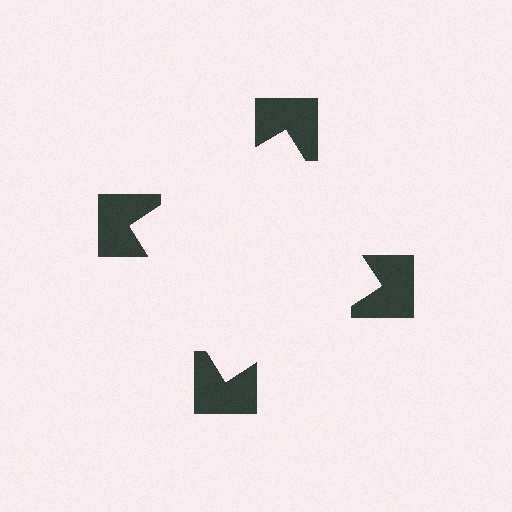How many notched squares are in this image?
There are 4 — one at each vertex of the illusory square.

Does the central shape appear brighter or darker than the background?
It typically appears slightly brighter than the background, even though no actual brightness change is drawn.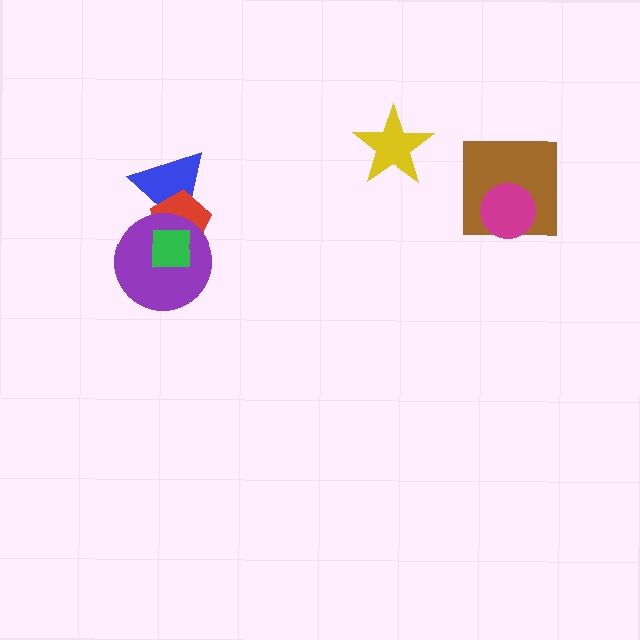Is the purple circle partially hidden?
Yes, it is partially covered by another shape.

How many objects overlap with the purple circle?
3 objects overlap with the purple circle.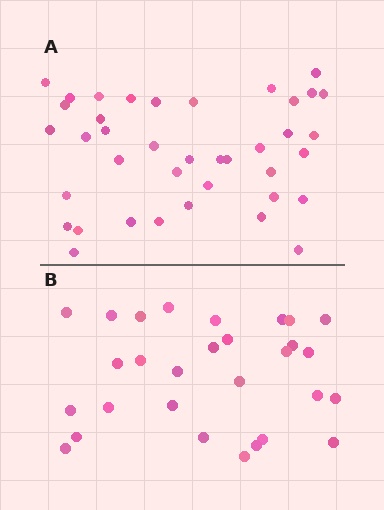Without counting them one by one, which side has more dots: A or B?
Region A (the top region) has more dots.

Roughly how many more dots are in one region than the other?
Region A has roughly 10 or so more dots than region B.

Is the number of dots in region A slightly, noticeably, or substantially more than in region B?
Region A has noticeably more, but not dramatically so. The ratio is roughly 1.3 to 1.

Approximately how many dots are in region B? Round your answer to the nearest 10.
About 30 dots. (The exact count is 29, which rounds to 30.)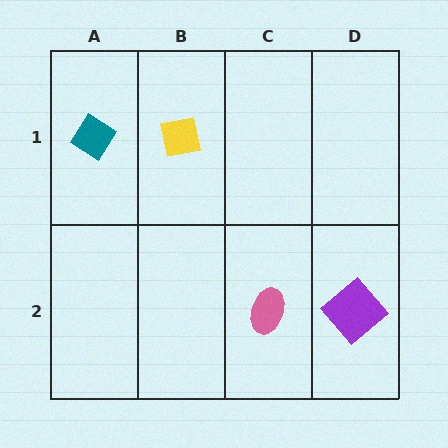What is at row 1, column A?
A teal diamond.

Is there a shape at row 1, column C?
No, that cell is empty.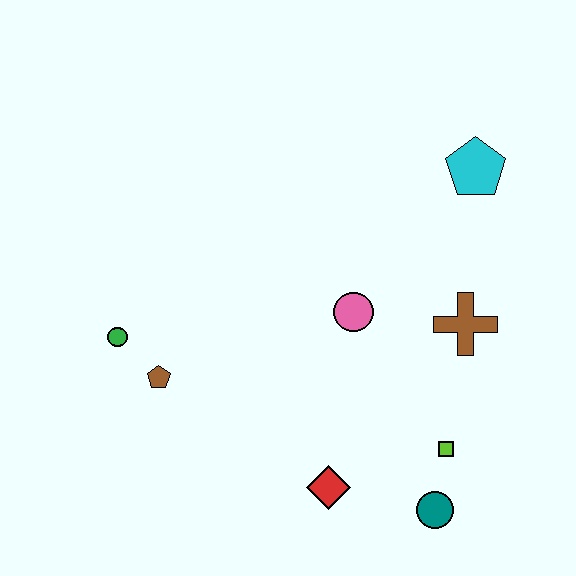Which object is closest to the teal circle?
The lime square is closest to the teal circle.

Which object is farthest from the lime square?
The green circle is farthest from the lime square.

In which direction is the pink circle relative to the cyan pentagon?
The pink circle is below the cyan pentagon.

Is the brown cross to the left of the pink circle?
No